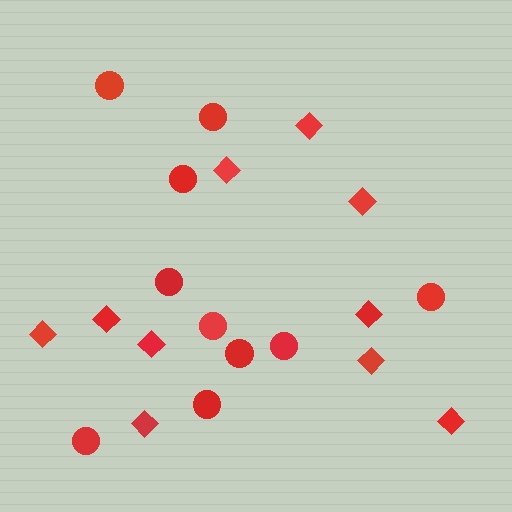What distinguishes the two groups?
There are 2 groups: one group of circles (10) and one group of diamonds (10).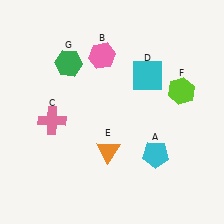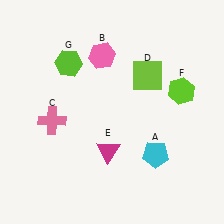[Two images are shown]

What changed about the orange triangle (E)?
In Image 1, E is orange. In Image 2, it changed to magenta.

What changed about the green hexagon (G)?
In Image 1, G is green. In Image 2, it changed to lime.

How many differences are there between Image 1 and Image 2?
There are 3 differences between the two images.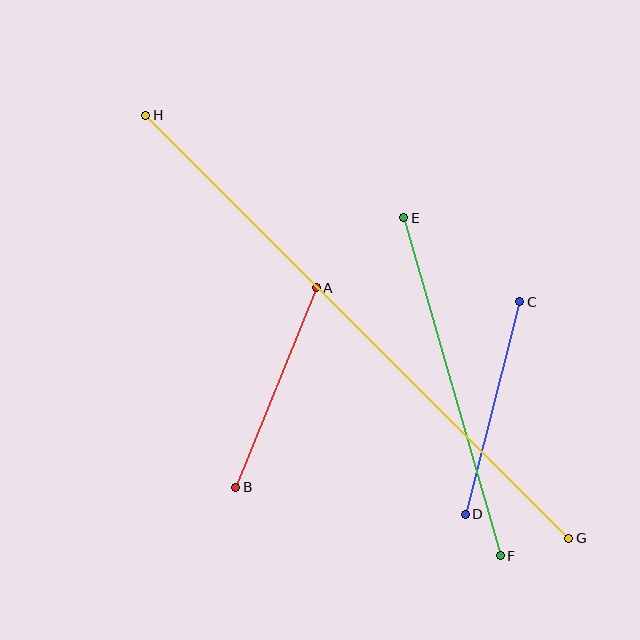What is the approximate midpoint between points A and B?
The midpoint is at approximately (276, 388) pixels.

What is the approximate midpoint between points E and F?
The midpoint is at approximately (452, 387) pixels.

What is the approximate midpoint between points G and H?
The midpoint is at approximately (357, 327) pixels.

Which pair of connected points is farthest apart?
Points G and H are farthest apart.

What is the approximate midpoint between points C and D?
The midpoint is at approximately (492, 408) pixels.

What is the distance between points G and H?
The distance is approximately 598 pixels.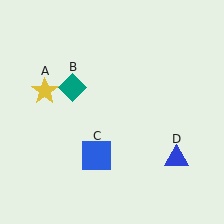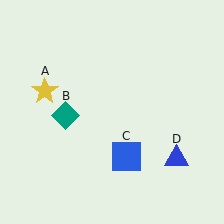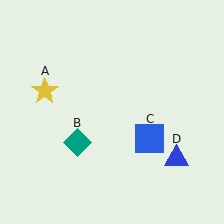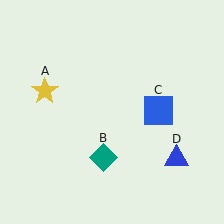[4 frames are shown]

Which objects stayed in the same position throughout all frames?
Yellow star (object A) and blue triangle (object D) remained stationary.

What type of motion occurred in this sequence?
The teal diamond (object B), blue square (object C) rotated counterclockwise around the center of the scene.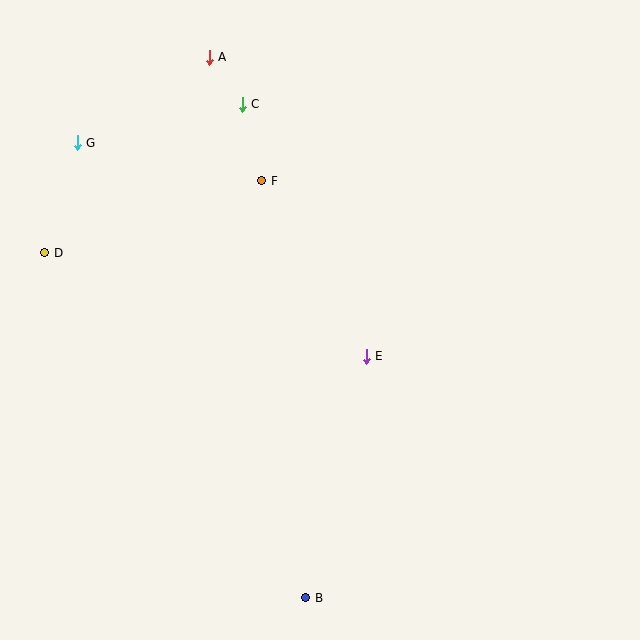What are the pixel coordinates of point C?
Point C is at (242, 104).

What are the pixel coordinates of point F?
Point F is at (262, 181).